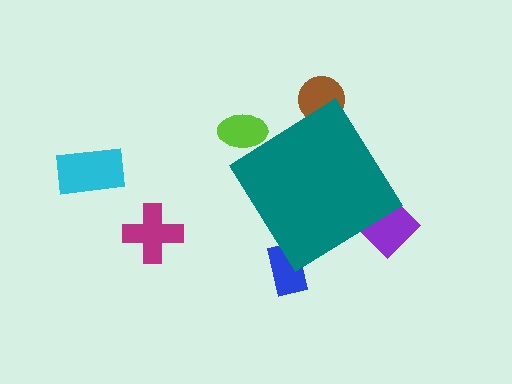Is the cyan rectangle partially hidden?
No, the cyan rectangle is fully visible.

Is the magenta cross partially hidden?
No, the magenta cross is fully visible.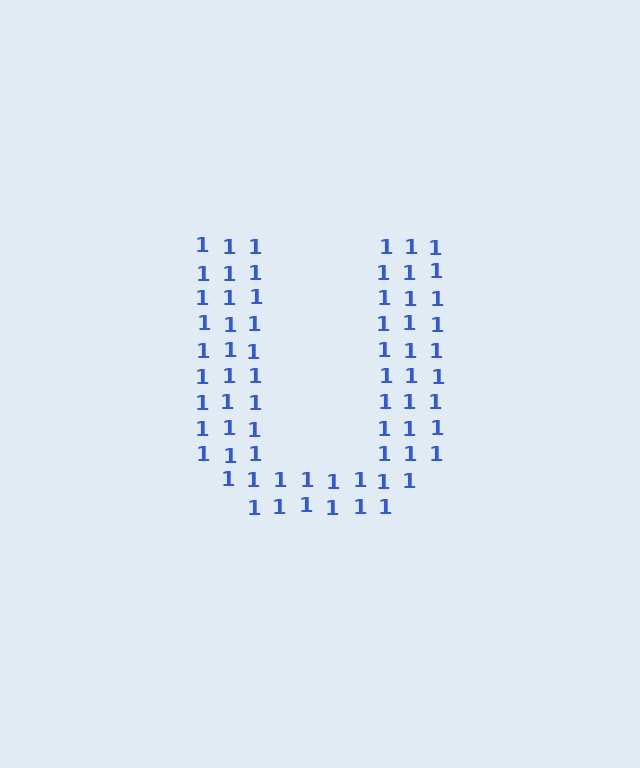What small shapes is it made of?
It is made of small digit 1's.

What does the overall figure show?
The overall figure shows the letter U.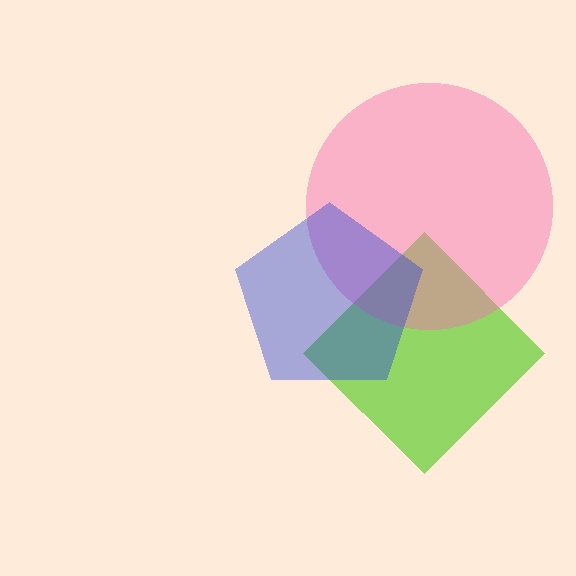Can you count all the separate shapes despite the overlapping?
Yes, there are 3 separate shapes.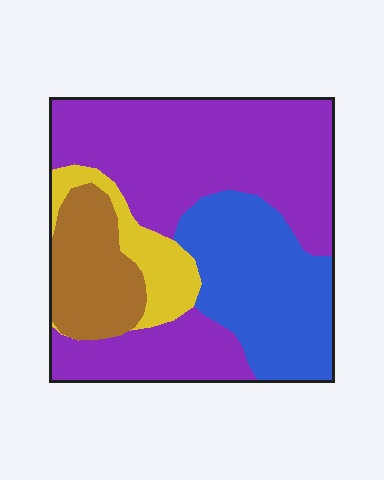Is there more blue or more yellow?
Blue.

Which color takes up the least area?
Yellow, at roughly 10%.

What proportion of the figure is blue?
Blue covers about 25% of the figure.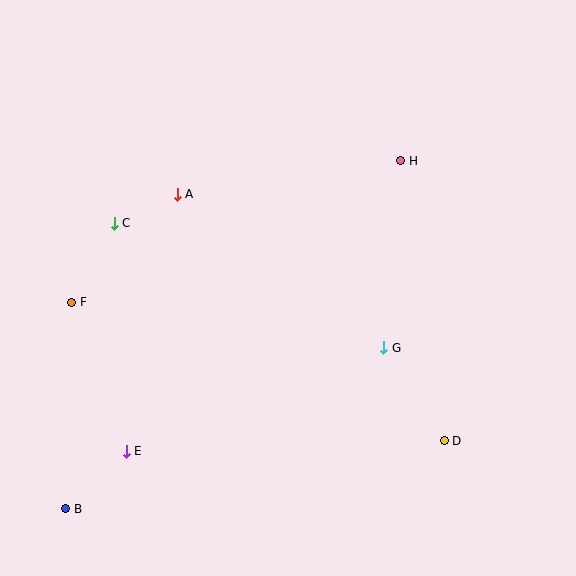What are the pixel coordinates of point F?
Point F is at (72, 302).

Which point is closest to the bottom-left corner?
Point B is closest to the bottom-left corner.